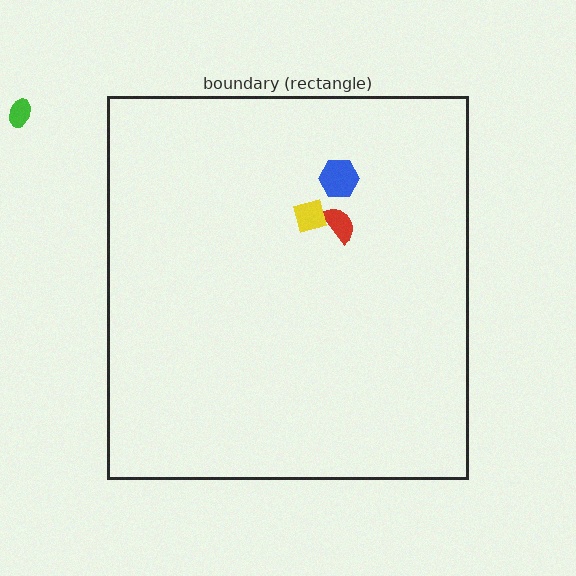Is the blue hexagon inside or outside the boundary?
Inside.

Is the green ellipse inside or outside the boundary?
Outside.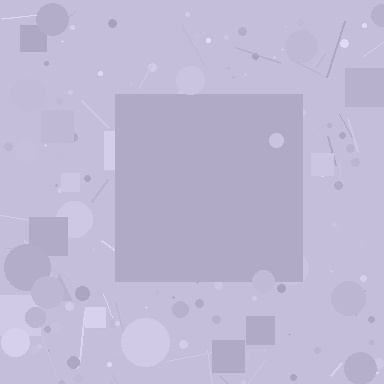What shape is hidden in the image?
A square is hidden in the image.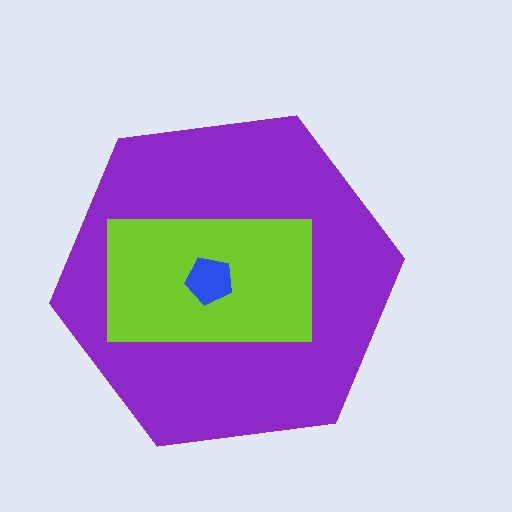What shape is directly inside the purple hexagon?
The lime rectangle.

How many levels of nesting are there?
3.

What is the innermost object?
The blue pentagon.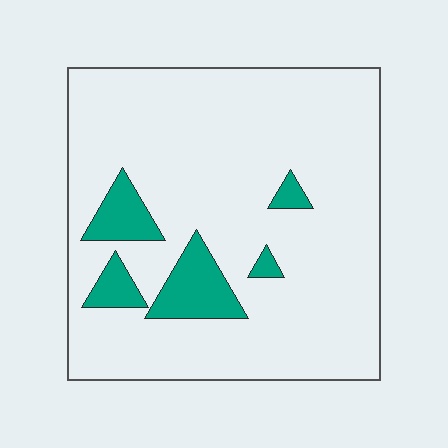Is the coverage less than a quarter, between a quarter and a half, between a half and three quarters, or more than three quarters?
Less than a quarter.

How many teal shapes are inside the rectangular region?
5.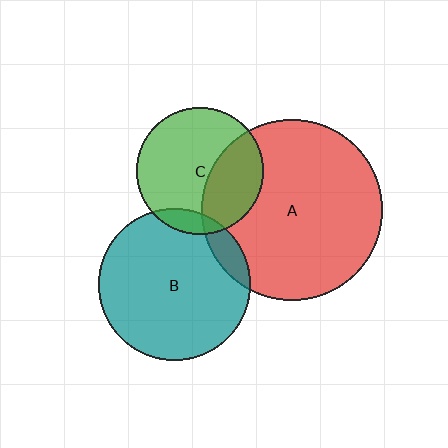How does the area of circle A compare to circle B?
Approximately 1.4 times.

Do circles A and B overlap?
Yes.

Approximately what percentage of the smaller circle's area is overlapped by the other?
Approximately 10%.